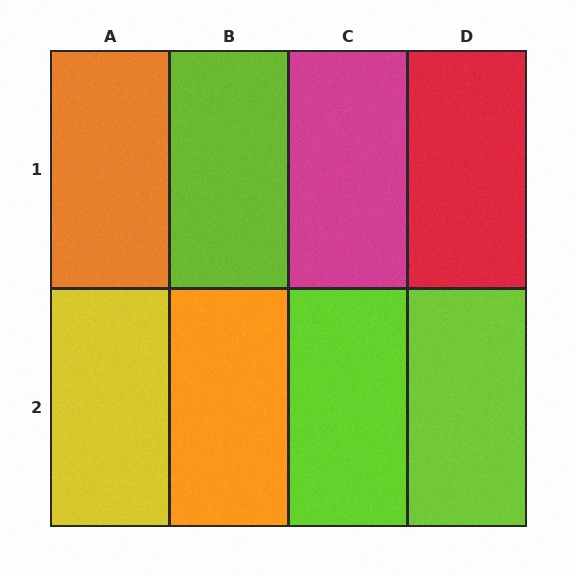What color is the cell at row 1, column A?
Orange.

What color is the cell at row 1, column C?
Magenta.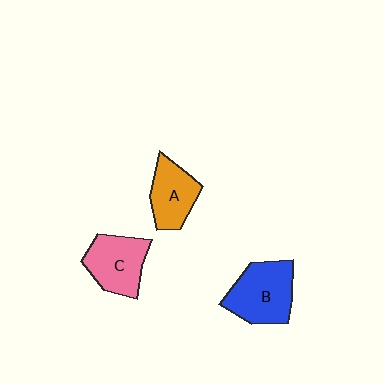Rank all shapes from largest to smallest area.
From largest to smallest: B (blue), C (pink), A (orange).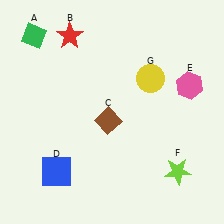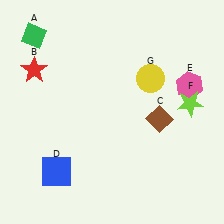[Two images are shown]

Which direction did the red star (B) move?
The red star (B) moved left.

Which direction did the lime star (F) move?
The lime star (F) moved up.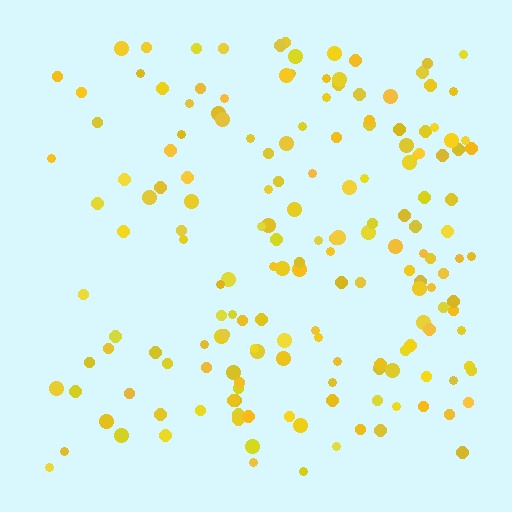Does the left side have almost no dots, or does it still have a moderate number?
Still a moderate number, just noticeably fewer than the right.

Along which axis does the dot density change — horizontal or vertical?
Horizontal.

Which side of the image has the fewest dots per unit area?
The left.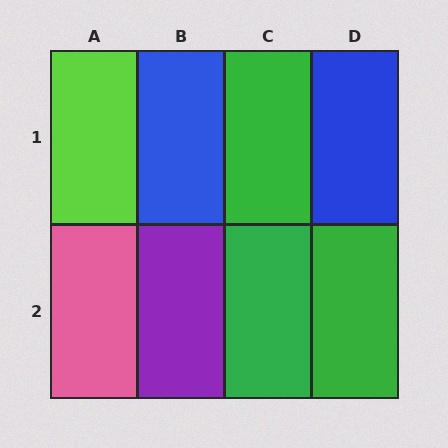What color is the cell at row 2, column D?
Green.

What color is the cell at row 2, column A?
Pink.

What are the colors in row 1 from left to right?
Lime, blue, green, blue.